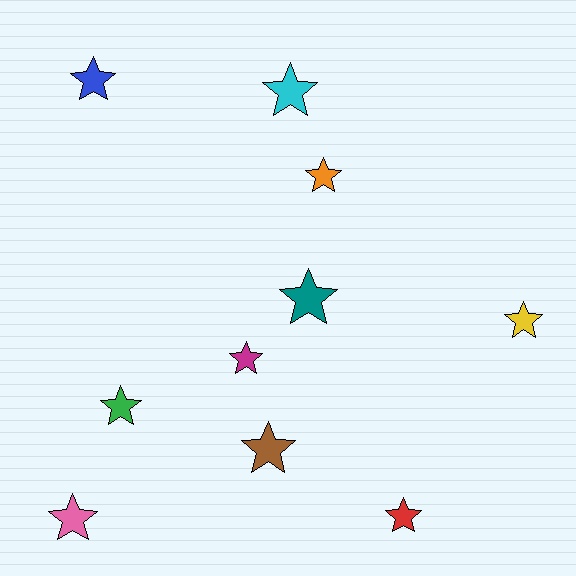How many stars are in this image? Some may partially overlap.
There are 10 stars.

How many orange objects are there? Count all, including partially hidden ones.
There is 1 orange object.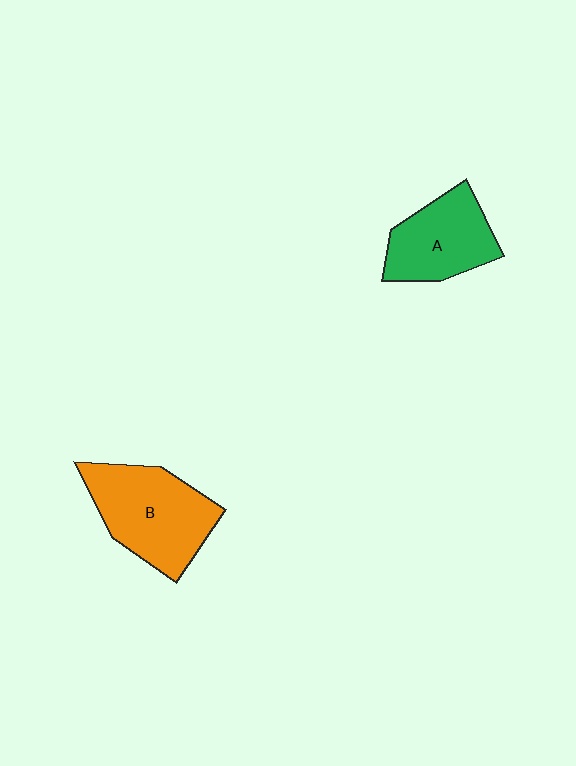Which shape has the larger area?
Shape B (orange).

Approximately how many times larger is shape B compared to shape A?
Approximately 1.3 times.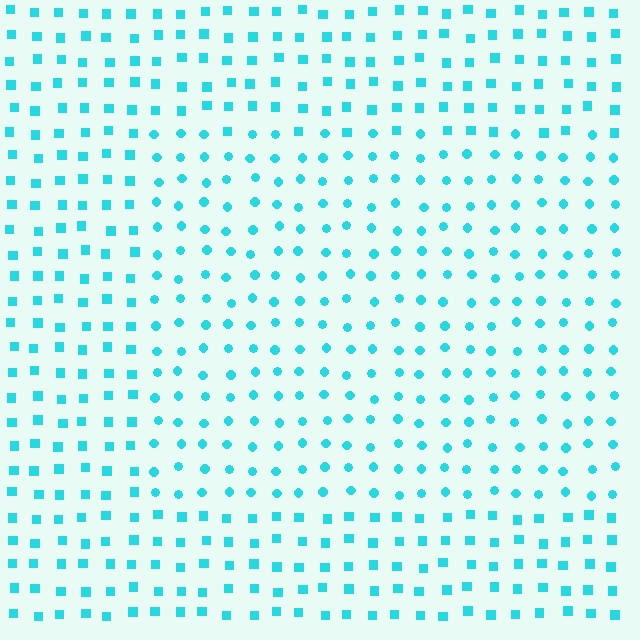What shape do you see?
I see a rectangle.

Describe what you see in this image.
The image is filled with small cyan elements arranged in a uniform grid. A rectangle-shaped region contains circles, while the surrounding area contains squares. The boundary is defined purely by the change in element shape.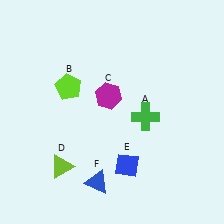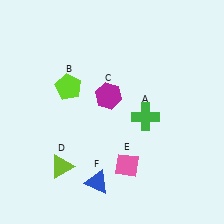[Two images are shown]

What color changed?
The diamond (E) changed from blue in Image 1 to pink in Image 2.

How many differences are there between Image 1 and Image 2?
There is 1 difference between the two images.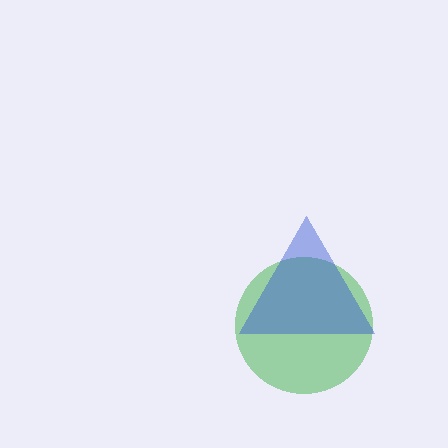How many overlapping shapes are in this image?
There are 2 overlapping shapes in the image.